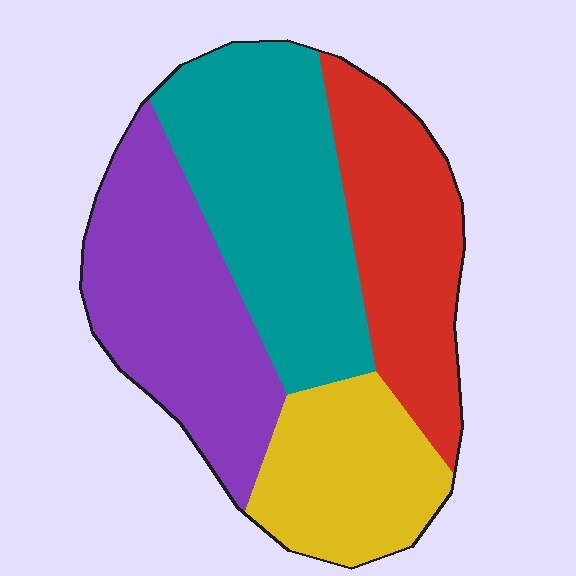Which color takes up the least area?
Yellow, at roughly 20%.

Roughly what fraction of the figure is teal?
Teal covers about 30% of the figure.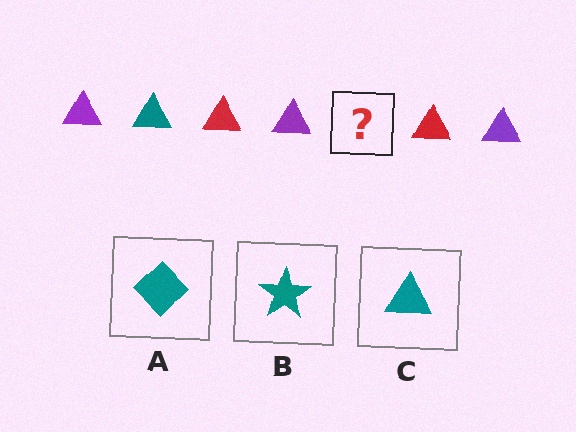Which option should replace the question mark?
Option C.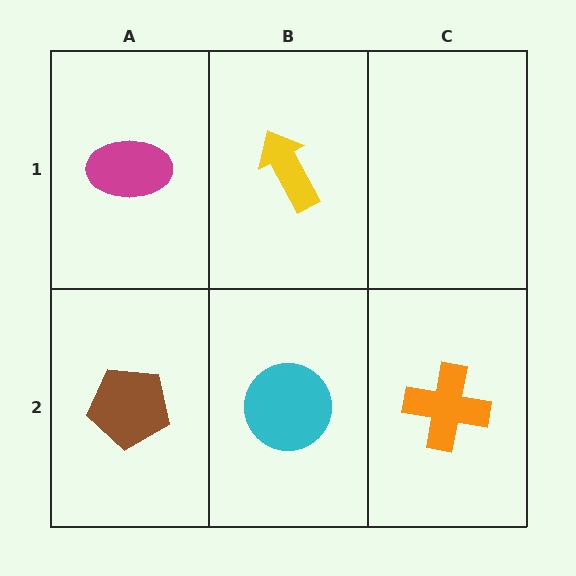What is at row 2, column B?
A cyan circle.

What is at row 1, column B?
A yellow arrow.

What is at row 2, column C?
An orange cross.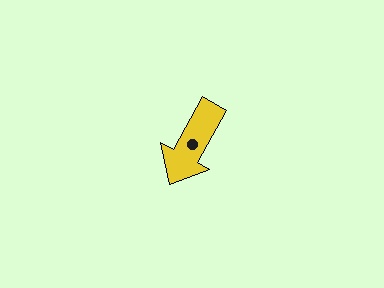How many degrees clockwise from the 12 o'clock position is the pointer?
Approximately 209 degrees.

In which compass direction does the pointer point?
Southwest.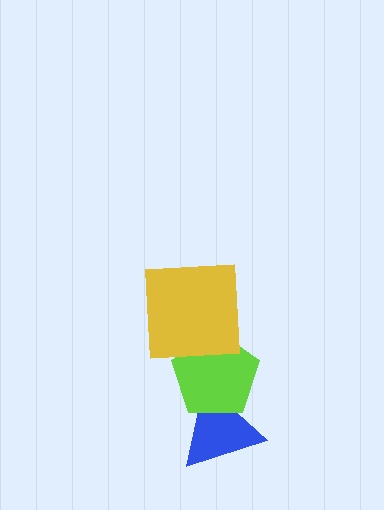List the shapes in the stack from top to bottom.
From top to bottom: the yellow square, the lime pentagon, the blue triangle.